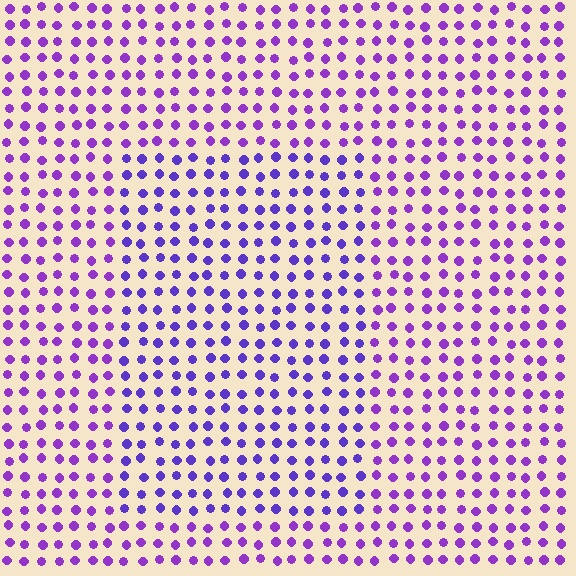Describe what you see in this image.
The image is filled with small purple elements in a uniform arrangement. A rectangle-shaped region is visible where the elements are tinted to a slightly different hue, forming a subtle color boundary.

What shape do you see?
I see a rectangle.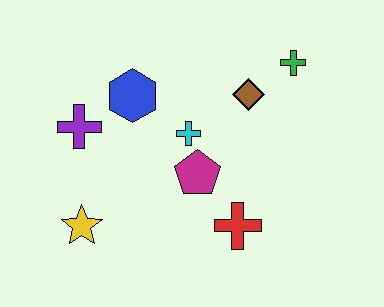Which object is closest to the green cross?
The brown diamond is closest to the green cross.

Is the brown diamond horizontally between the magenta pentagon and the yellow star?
No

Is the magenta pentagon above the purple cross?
No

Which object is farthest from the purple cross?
The green cross is farthest from the purple cross.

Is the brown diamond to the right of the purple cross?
Yes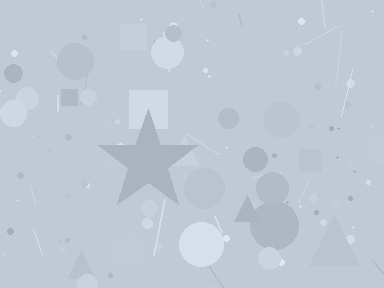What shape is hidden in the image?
A star is hidden in the image.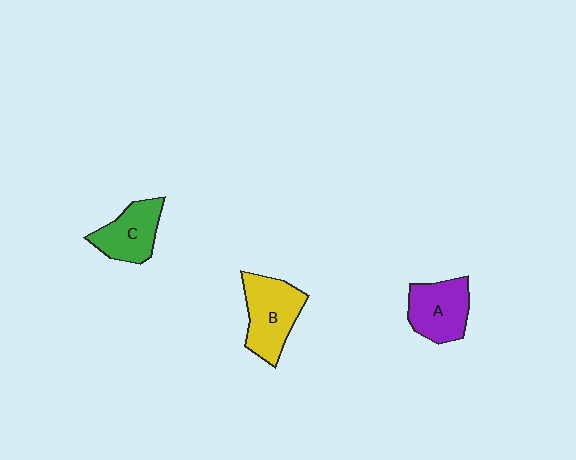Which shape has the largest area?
Shape B (yellow).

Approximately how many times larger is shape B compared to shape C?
Approximately 1.3 times.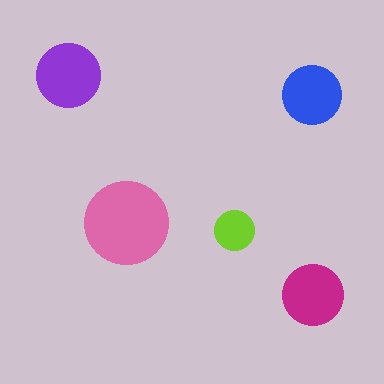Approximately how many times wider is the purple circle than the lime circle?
About 1.5 times wider.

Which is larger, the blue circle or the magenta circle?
The magenta one.